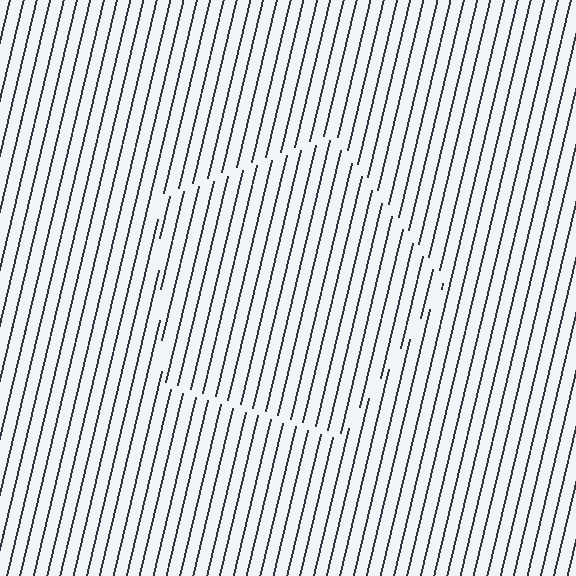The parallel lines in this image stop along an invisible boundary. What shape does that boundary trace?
An illusory pentagon. The interior of the shape contains the same grating, shifted by half a period — the contour is defined by the phase discontinuity where line-ends from the inner and outer gratings abut.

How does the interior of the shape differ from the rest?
The interior of the shape contains the same grating, shifted by half a period — the contour is defined by the phase discontinuity where line-ends from the inner and outer gratings abut.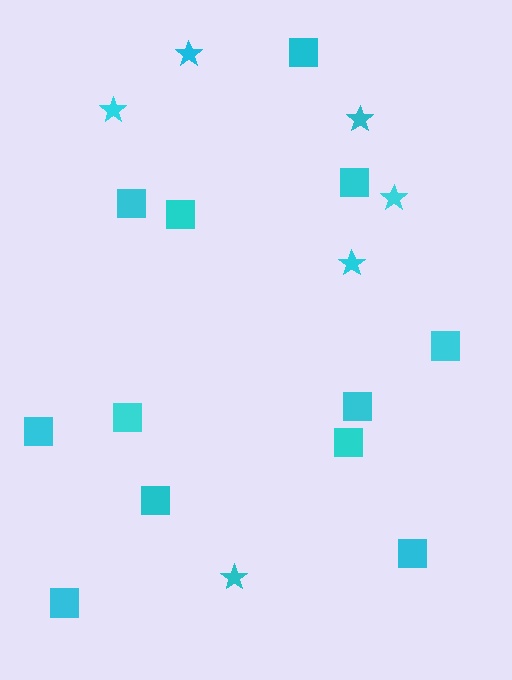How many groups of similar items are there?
There are 2 groups: one group of squares (12) and one group of stars (6).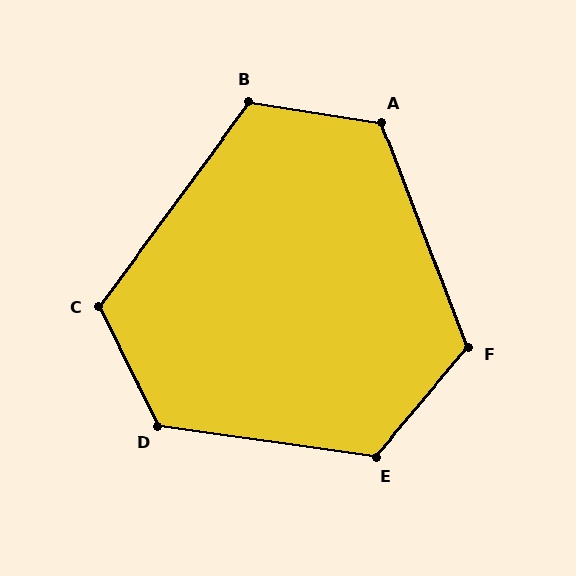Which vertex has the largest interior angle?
D, at approximately 124 degrees.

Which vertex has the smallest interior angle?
B, at approximately 117 degrees.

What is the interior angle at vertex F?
Approximately 119 degrees (obtuse).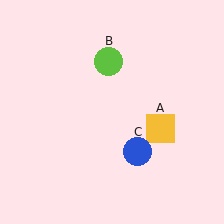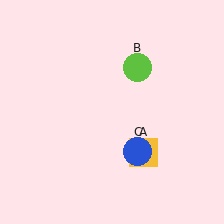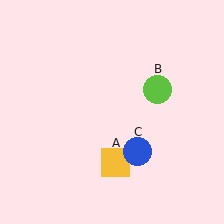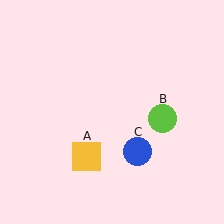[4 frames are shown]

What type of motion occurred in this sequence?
The yellow square (object A), lime circle (object B) rotated clockwise around the center of the scene.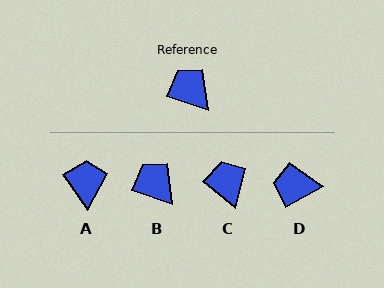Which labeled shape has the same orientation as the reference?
B.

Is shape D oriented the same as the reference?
No, it is off by about 47 degrees.